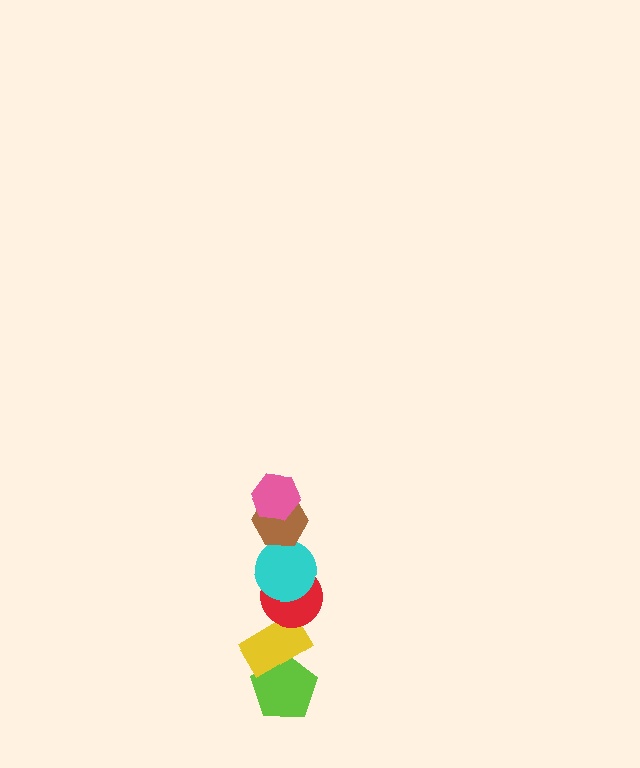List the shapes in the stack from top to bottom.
From top to bottom: the pink hexagon, the brown hexagon, the cyan circle, the red circle, the yellow rectangle, the lime pentagon.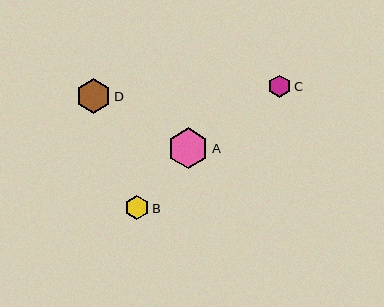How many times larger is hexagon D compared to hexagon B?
Hexagon D is approximately 1.5 times the size of hexagon B.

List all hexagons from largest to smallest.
From largest to smallest: A, D, B, C.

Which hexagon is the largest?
Hexagon A is the largest with a size of approximately 41 pixels.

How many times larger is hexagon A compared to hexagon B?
Hexagon A is approximately 1.7 times the size of hexagon B.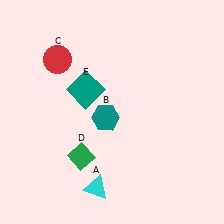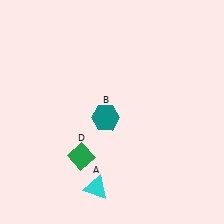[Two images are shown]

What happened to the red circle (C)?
The red circle (C) was removed in Image 2. It was in the top-left area of Image 1.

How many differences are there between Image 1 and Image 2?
There are 2 differences between the two images.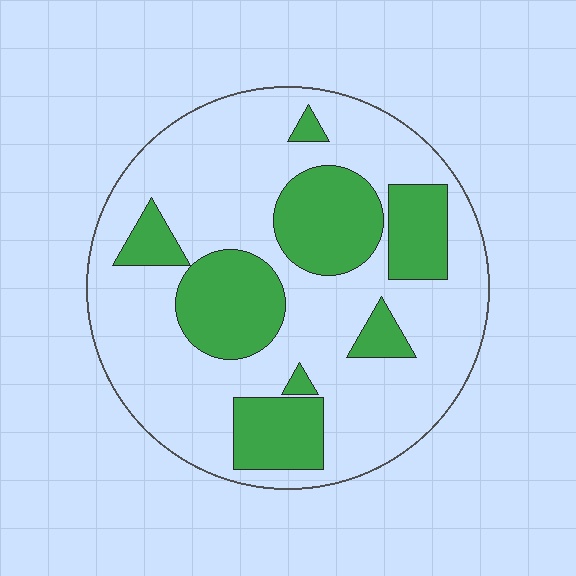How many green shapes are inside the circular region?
8.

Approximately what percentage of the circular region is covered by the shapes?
Approximately 30%.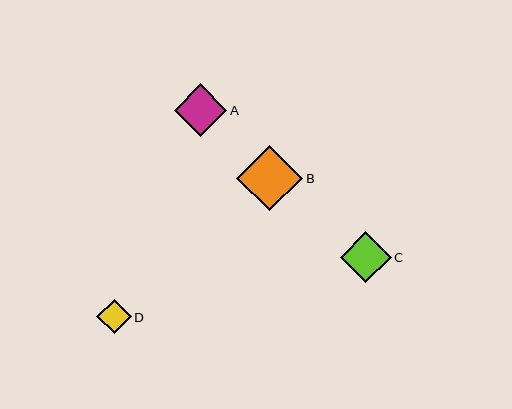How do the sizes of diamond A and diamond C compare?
Diamond A and diamond C are approximately the same size.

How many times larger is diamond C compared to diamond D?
Diamond C is approximately 1.5 times the size of diamond D.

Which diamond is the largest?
Diamond B is the largest with a size of approximately 66 pixels.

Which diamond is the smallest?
Diamond D is the smallest with a size of approximately 34 pixels.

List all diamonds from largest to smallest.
From largest to smallest: B, A, C, D.